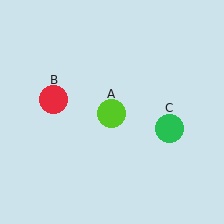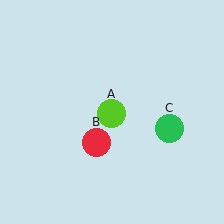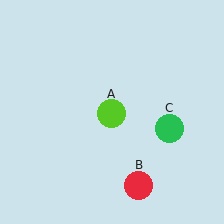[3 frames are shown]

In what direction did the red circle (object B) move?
The red circle (object B) moved down and to the right.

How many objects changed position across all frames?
1 object changed position: red circle (object B).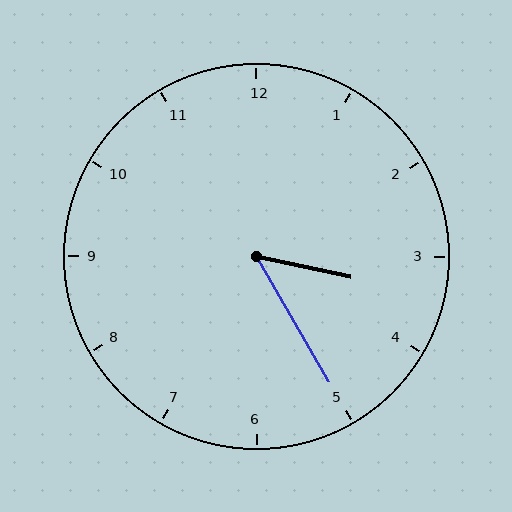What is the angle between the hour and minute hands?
Approximately 48 degrees.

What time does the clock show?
3:25.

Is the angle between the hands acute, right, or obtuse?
It is acute.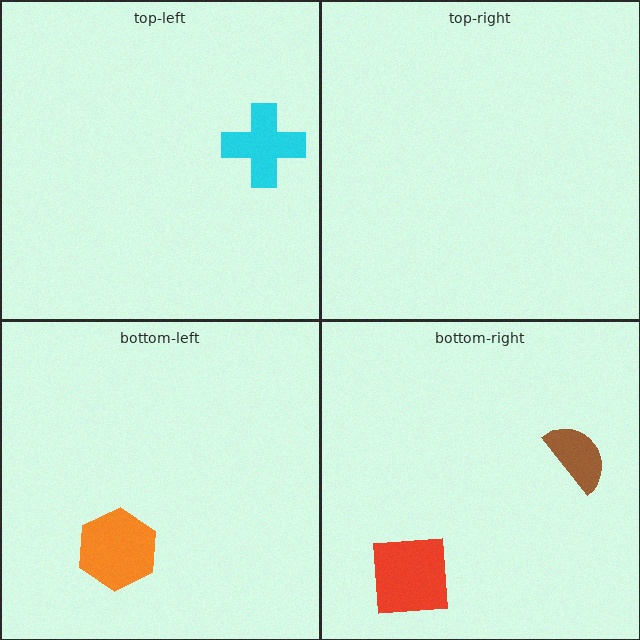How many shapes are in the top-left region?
1.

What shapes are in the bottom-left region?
The orange hexagon.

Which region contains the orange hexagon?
The bottom-left region.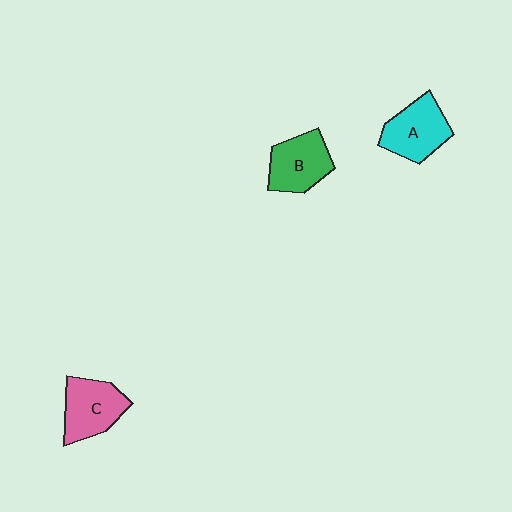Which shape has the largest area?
Shape C (pink).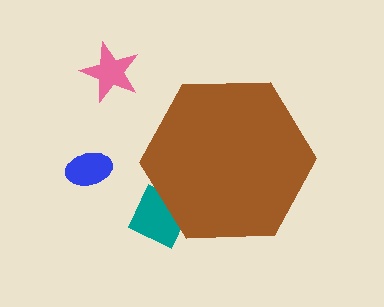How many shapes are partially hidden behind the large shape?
1 shape is partially hidden.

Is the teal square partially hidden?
Yes, the teal square is partially hidden behind the brown hexagon.